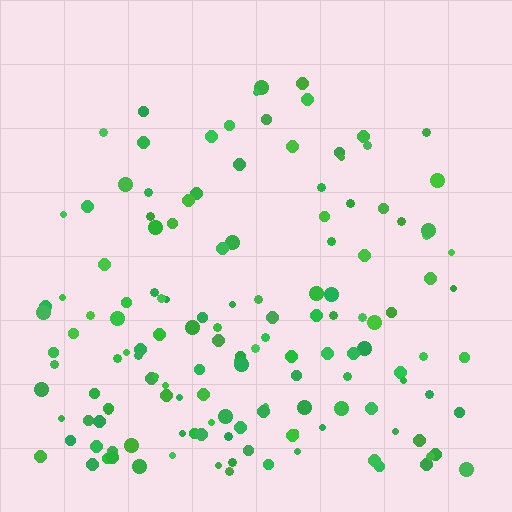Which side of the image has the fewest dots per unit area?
The top.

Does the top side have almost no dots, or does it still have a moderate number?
Still a moderate number, just noticeably fewer than the bottom.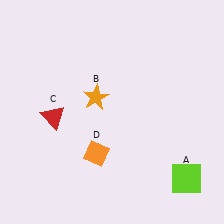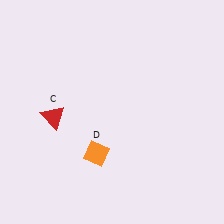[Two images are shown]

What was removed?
The orange star (B), the lime square (A) were removed in Image 2.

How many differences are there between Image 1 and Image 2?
There are 2 differences between the two images.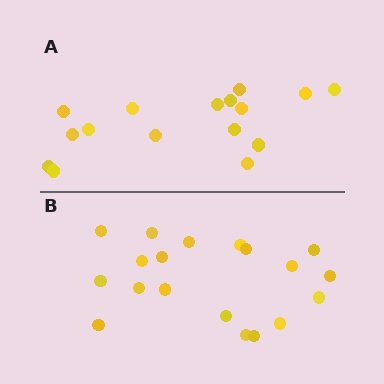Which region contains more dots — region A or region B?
Region B (the bottom region) has more dots.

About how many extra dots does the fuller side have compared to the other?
Region B has just a few more — roughly 2 or 3 more dots than region A.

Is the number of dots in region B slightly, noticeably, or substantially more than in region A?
Region B has only slightly more — the two regions are fairly close. The ratio is roughly 1.2 to 1.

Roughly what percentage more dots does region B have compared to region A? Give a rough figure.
About 20% more.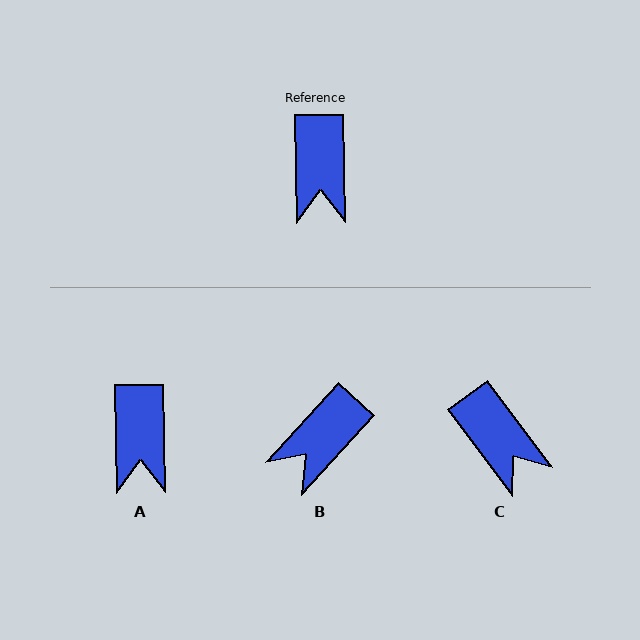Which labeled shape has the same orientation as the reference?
A.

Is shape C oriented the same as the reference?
No, it is off by about 36 degrees.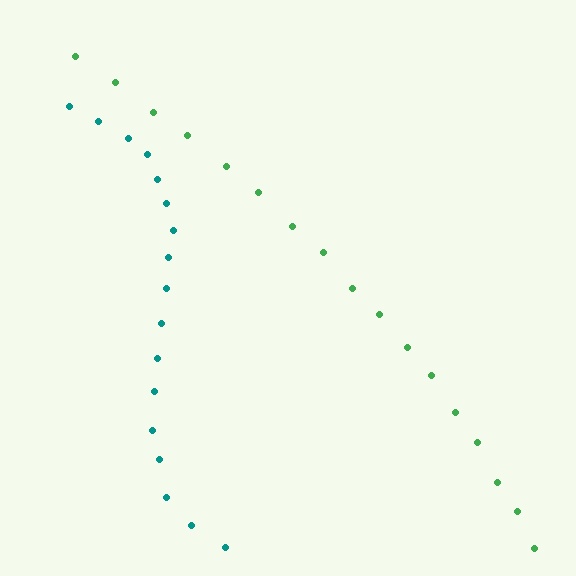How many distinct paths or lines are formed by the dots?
There are 2 distinct paths.